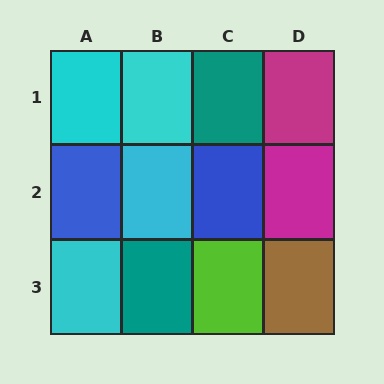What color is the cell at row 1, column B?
Cyan.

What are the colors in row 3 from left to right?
Cyan, teal, lime, brown.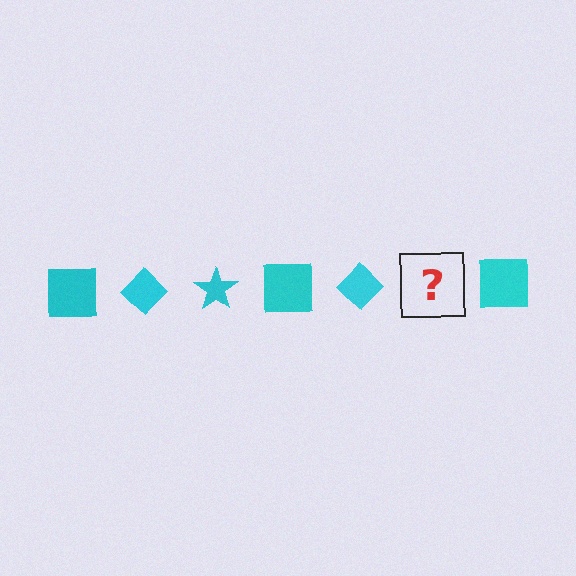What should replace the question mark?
The question mark should be replaced with a cyan star.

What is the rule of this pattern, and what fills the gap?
The rule is that the pattern cycles through square, diamond, star shapes in cyan. The gap should be filled with a cyan star.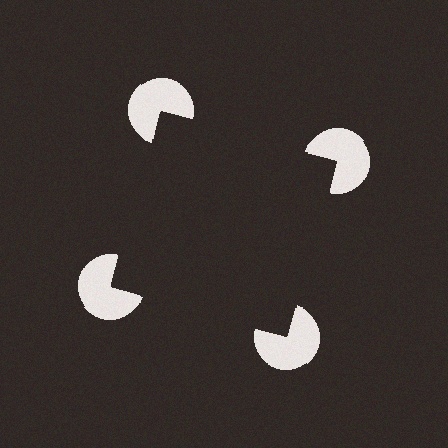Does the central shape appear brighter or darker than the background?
It typically appears slightly darker than the background, even though no actual brightness change is drawn.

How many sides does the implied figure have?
4 sides.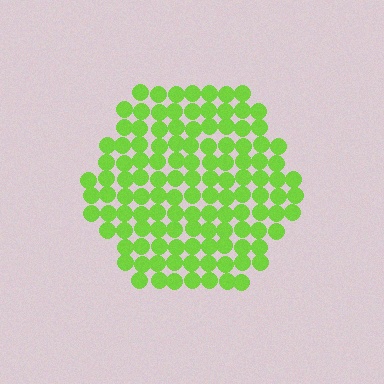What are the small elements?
The small elements are circles.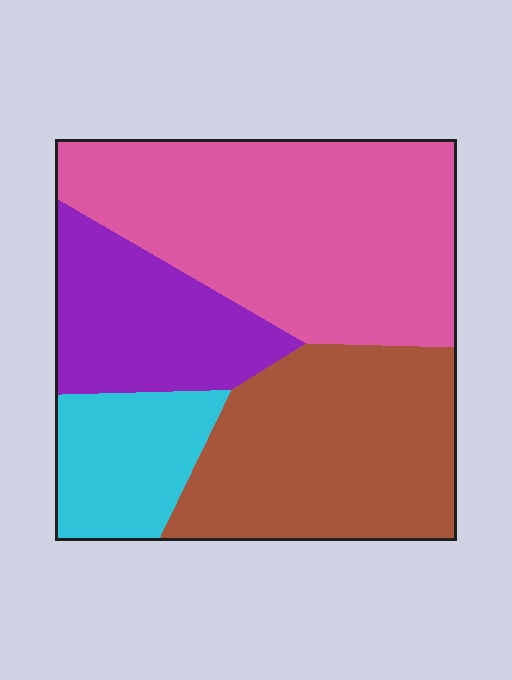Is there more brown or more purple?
Brown.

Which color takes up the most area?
Pink, at roughly 40%.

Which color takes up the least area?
Cyan, at roughly 15%.